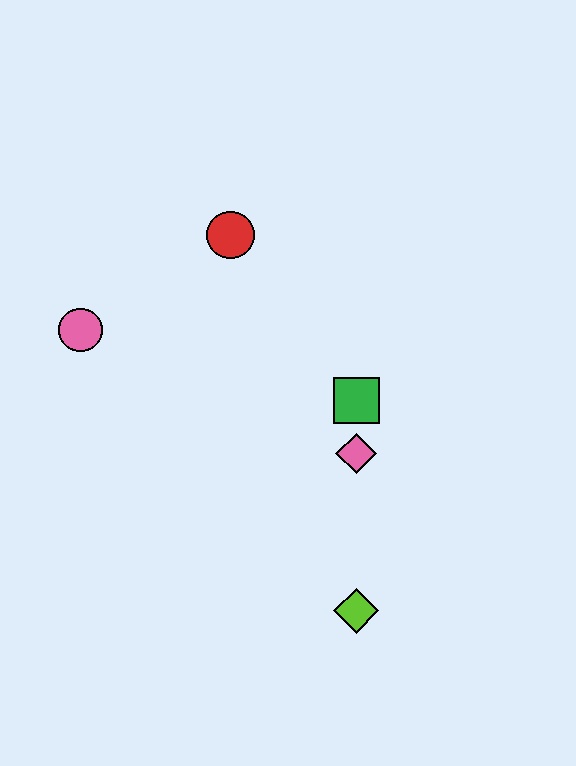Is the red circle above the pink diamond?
Yes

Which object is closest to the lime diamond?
The pink diamond is closest to the lime diamond.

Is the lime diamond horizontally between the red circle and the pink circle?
No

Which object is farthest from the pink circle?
The lime diamond is farthest from the pink circle.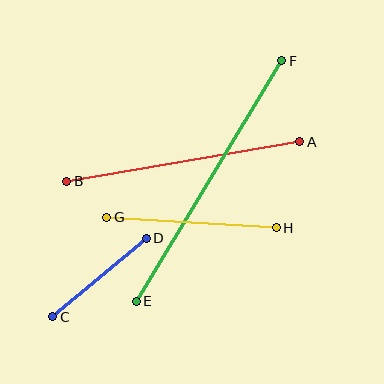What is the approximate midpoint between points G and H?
The midpoint is at approximately (192, 223) pixels.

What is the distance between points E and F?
The distance is approximately 281 pixels.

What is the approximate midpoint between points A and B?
The midpoint is at approximately (183, 161) pixels.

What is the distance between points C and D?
The distance is approximately 122 pixels.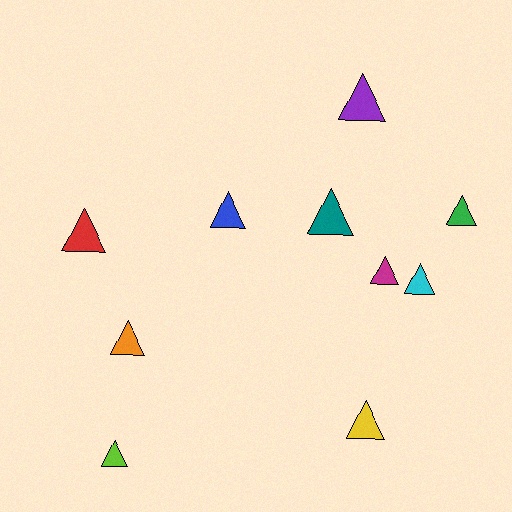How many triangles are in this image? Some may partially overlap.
There are 10 triangles.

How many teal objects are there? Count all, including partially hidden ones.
There is 1 teal object.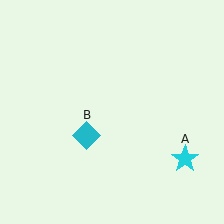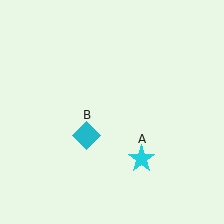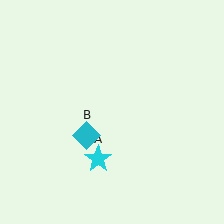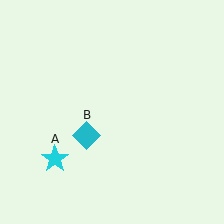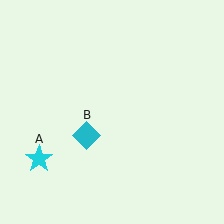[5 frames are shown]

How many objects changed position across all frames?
1 object changed position: cyan star (object A).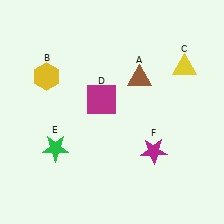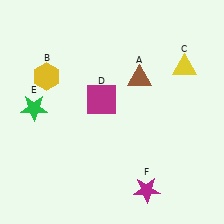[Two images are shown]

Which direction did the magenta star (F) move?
The magenta star (F) moved down.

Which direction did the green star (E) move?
The green star (E) moved up.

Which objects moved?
The objects that moved are: the green star (E), the magenta star (F).